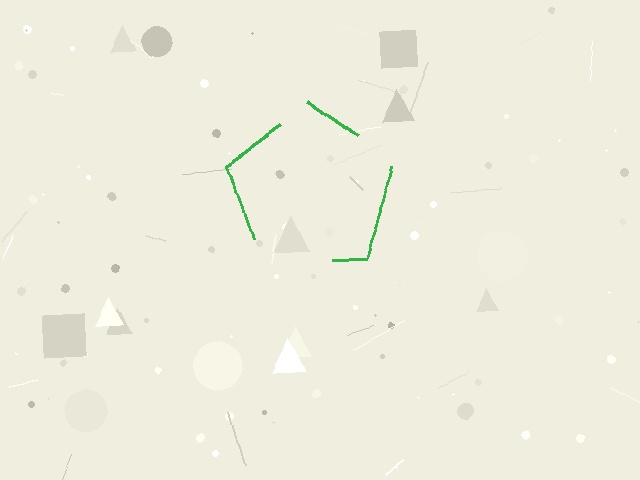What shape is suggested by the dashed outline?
The dashed outline suggests a pentagon.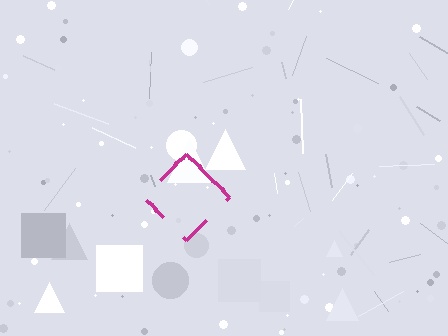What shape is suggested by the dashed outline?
The dashed outline suggests a diamond.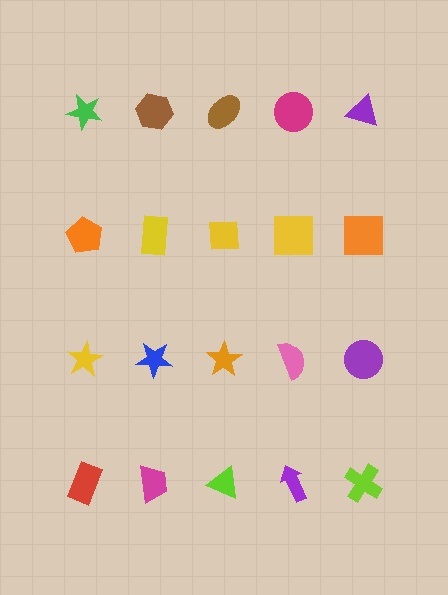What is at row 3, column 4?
A pink semicircle.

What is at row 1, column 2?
A brown hexagon.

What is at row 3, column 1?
A yellow star.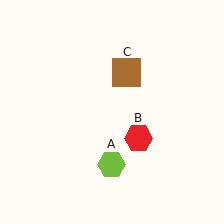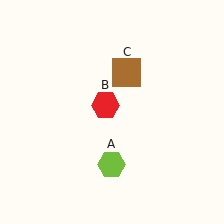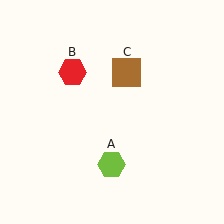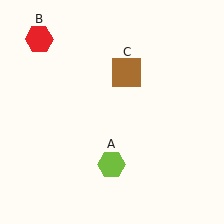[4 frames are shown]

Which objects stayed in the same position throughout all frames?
Lime hexagon (object A) and brown square (object C) remained stationary.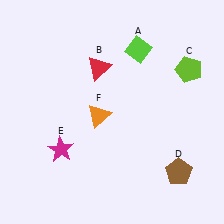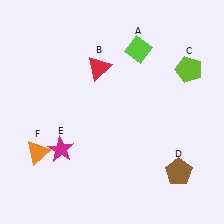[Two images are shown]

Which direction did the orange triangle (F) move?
The orange triangle (F) moved left.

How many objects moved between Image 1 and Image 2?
1 object moved between the two images.